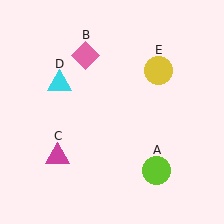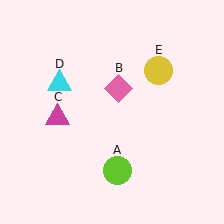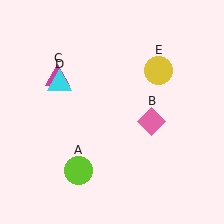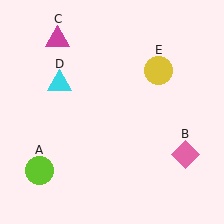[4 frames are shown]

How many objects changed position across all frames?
3 objects changed position: lime circle (object A), pink diamond (object B), magenta triangle (object C).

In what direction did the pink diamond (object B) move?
The pink diamond (object B) moved down and to the right.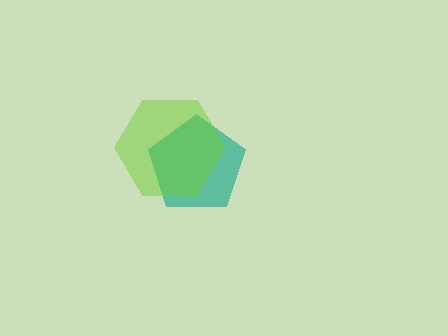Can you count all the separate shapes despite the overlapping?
Yes, there are 2 separate shapes.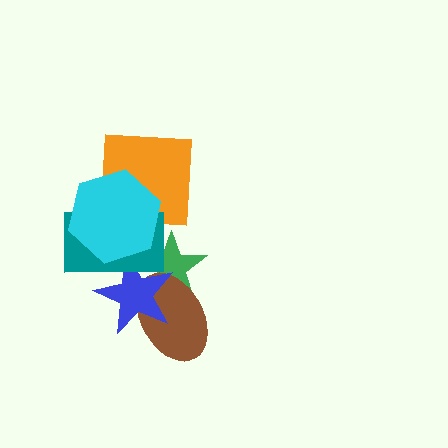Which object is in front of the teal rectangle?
The cyan hexagon is in front of the teal rectangle.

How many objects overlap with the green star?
4 objects overlap with the green star.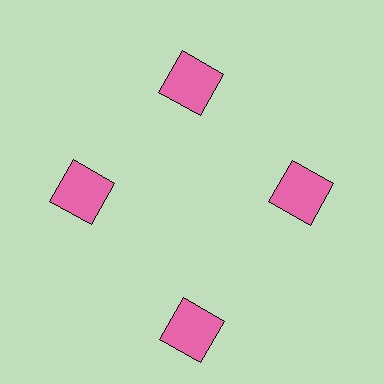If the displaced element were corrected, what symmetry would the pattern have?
It would have 4-fold rotational symmetry — the pattern would map onto itself every 90 degrees.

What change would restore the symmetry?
The symmetry would be restored by moving it inward, back onto the ring so that all 4 squares sit at equal angles and equal distance from the center.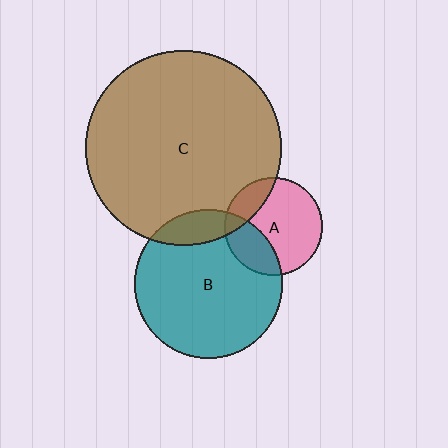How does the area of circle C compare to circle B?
Approximately 1.7 times.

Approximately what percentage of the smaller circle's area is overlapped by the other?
Approximately 15%.